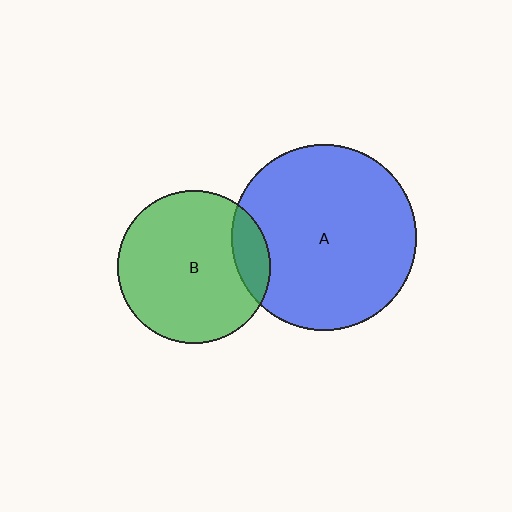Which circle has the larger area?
Circle A (blue).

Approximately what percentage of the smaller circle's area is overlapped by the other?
Approximately 15%.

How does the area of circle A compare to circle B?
Approximately 1.5 times.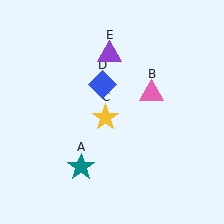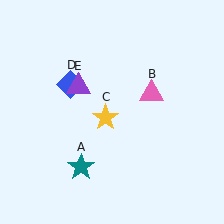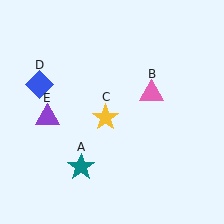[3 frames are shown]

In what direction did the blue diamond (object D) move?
The blue diamond (object D) moved left.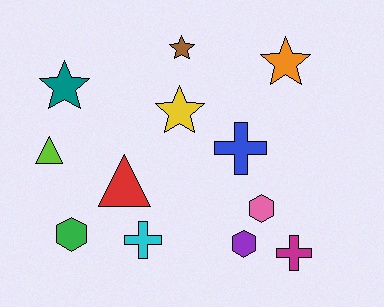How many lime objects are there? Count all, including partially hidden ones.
There is 1 lime object.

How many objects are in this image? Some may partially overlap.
There are 12 objects.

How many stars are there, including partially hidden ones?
There are 4 stars.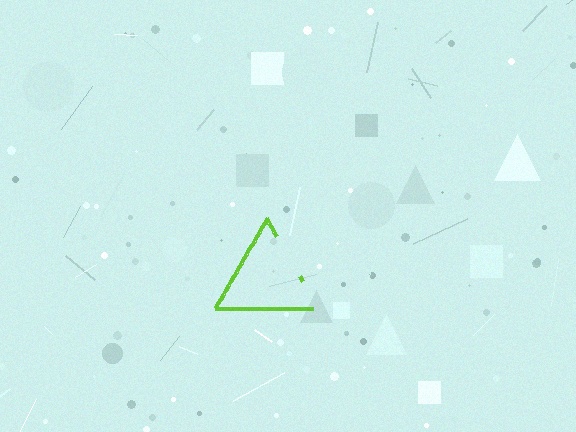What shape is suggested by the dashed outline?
The dashed outline suggests a triangle.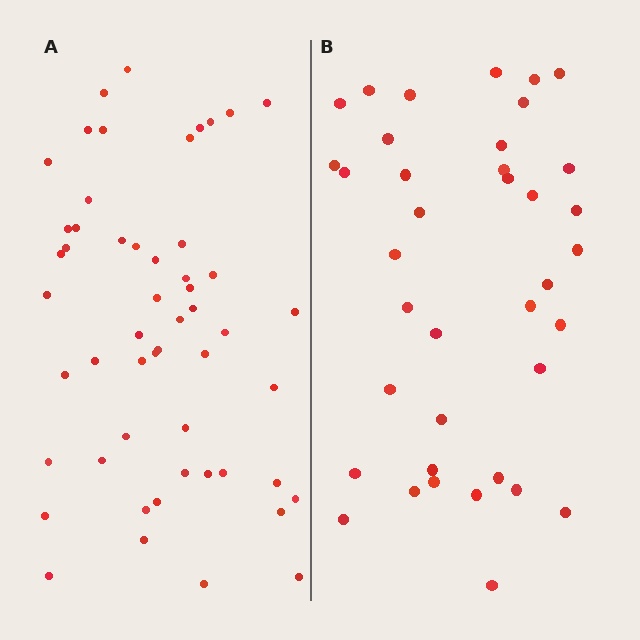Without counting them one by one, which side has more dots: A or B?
Region A (the left region) has more dots.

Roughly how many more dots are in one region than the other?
Region A has approximately 15 more dots than region B.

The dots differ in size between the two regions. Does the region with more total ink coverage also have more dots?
No. Region B has more total ink coverage because its dots are larger, but region A actually contains more individual dots. Total area can be misleading — the number of items is what matters here.